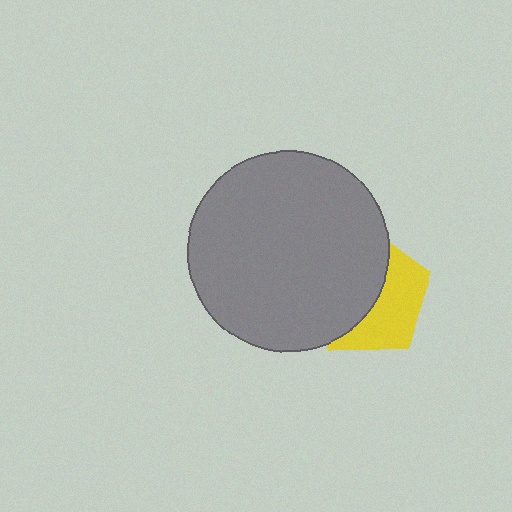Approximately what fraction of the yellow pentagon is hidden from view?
Roughly 56% of the yellow pentagon is hidden behind the gray circle.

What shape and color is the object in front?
The object in front is a gray circle.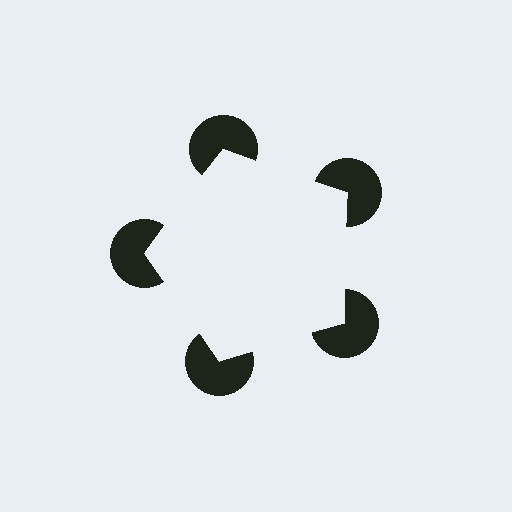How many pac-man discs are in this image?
There are 5 — one at each vertex of the illusory pentagon.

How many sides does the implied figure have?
5 sides.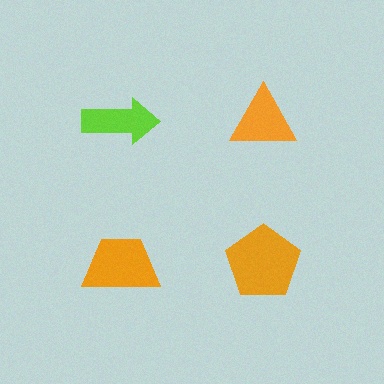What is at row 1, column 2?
An orange triangle.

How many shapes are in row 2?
2 shapes.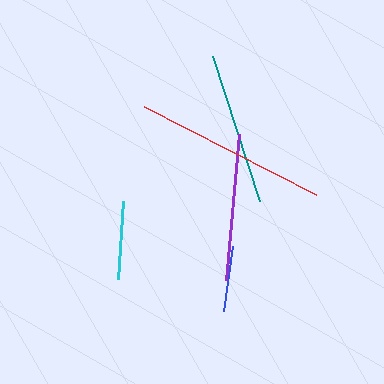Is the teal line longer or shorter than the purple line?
The teal line is longer than the purple line.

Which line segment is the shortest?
The blue line is the shortest at approximately 66 pixels.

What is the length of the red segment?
The red segment is approximately 193 pixels long.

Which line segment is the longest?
The red line is the longest at approximately 193 pixels.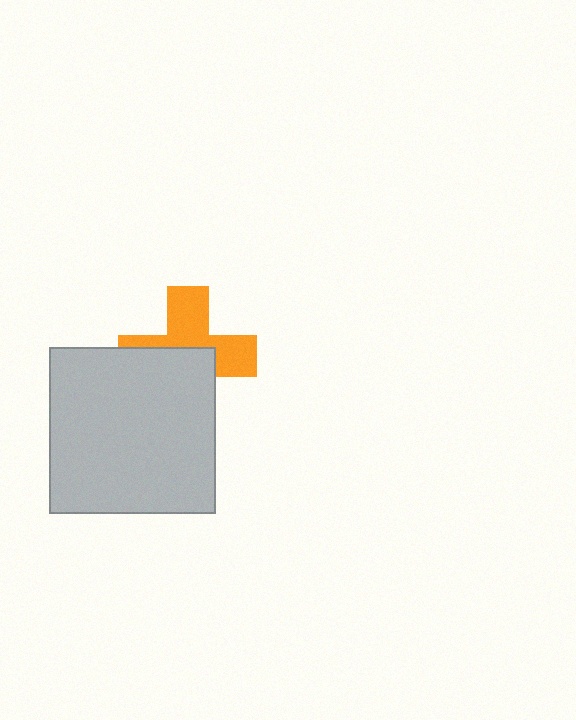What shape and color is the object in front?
The object in front is a light gray square.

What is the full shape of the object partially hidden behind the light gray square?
The partially hidden object is an orange cross.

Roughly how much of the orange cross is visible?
About half of it is visible (roughly 50%).